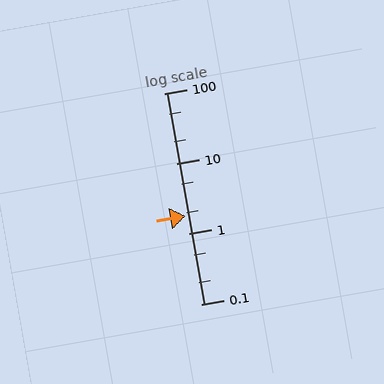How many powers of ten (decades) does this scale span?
The scale spans 3 decades, from 0.1 to 100.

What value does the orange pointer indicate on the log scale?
The pointer indicates approximately 1.8.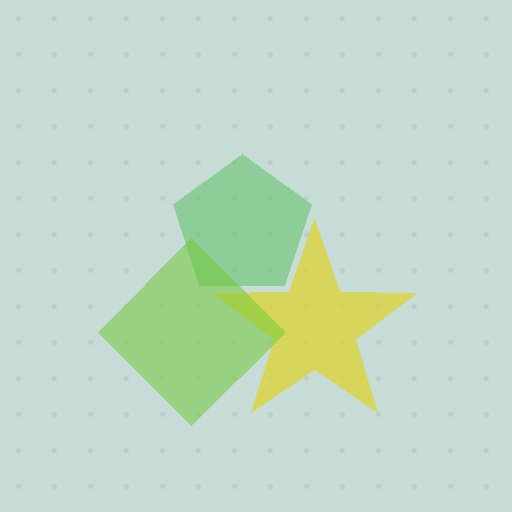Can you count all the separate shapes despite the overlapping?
Yes, there are 3 separate shapes.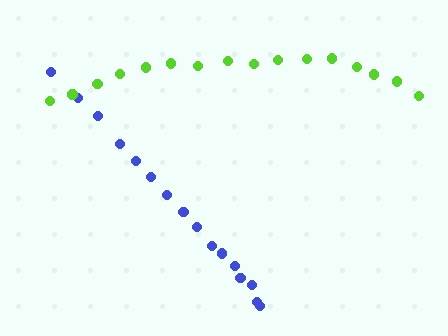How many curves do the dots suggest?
There are 2 distinct paths.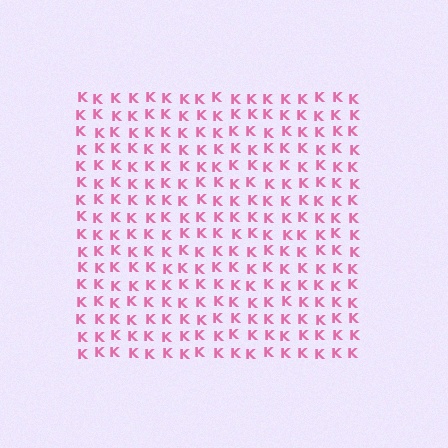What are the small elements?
The small elements are letter K's.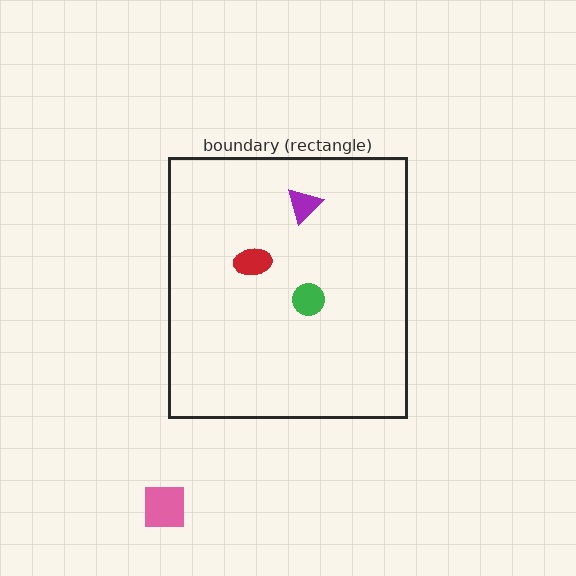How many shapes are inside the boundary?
3 inside, 1 outside.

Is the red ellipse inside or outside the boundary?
Inside.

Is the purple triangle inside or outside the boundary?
Inside.